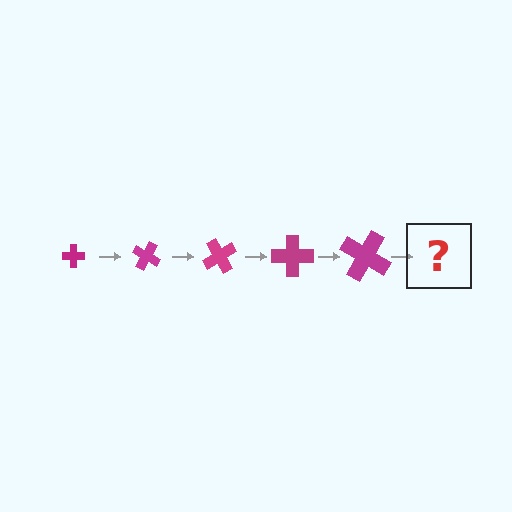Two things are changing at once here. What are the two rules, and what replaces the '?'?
The two rules are that the cross grows larger each step and it rotates 30 degrees each step. The '?' should be a cross, larger than the previous one and rotated 150 degrees from the start.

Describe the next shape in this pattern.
It should be a cross, larger than the previous one and rotated 150 degrees from the start.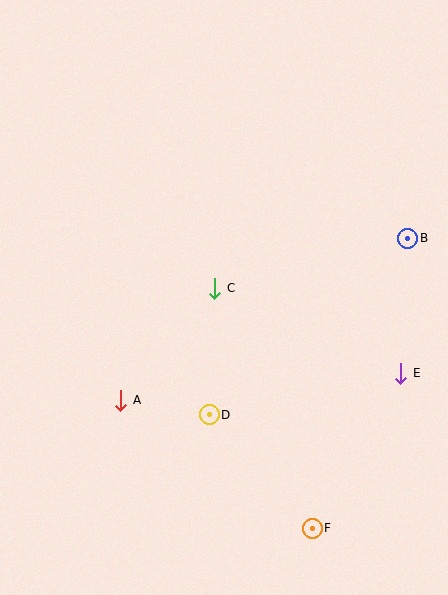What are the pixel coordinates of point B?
Point B is at (408, 238).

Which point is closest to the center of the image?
Point C at (215, 288) is closest to the center.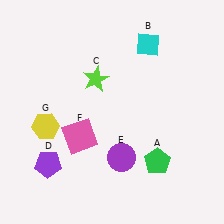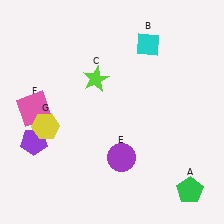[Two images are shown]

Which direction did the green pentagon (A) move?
The green pentagon (A) moved right.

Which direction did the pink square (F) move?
The pink square (F) moved left.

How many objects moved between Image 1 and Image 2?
3 objects moved between the two images.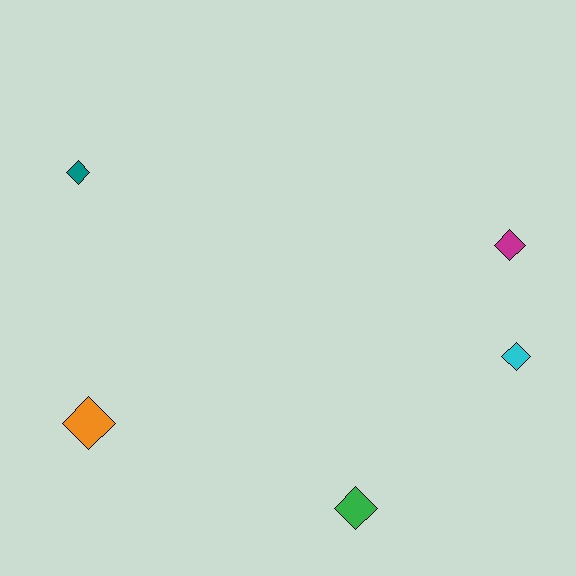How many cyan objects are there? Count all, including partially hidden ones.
There is 1 cyan object.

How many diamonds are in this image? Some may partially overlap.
There are 5 diamonds.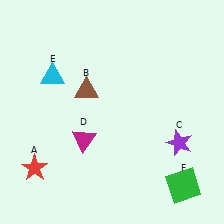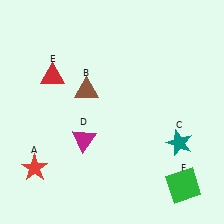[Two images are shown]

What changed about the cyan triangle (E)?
In Image 1, E is cyan. In Image 2, it changed to red.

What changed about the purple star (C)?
In Image 1, C is purple. In Image 2, it changed to teal.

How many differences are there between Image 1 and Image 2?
There are 2 differences between the two images.